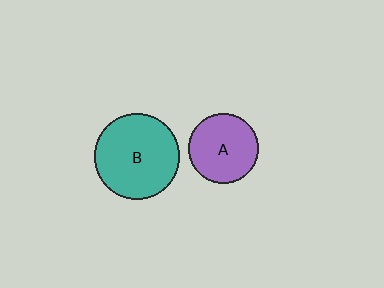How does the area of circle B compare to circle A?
Approximately 1.5 times.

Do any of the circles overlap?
No, none of the circles overlap.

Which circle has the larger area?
Circle B (teal).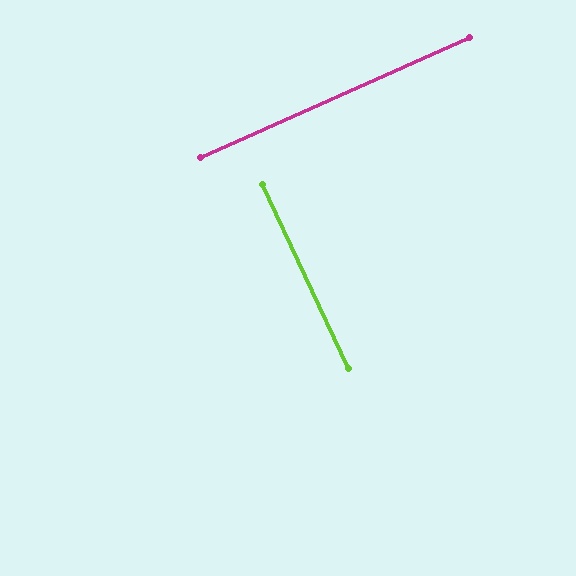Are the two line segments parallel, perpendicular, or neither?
Perpendicular — they meet at approximately 89°.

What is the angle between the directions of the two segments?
Approximately 89 degrees.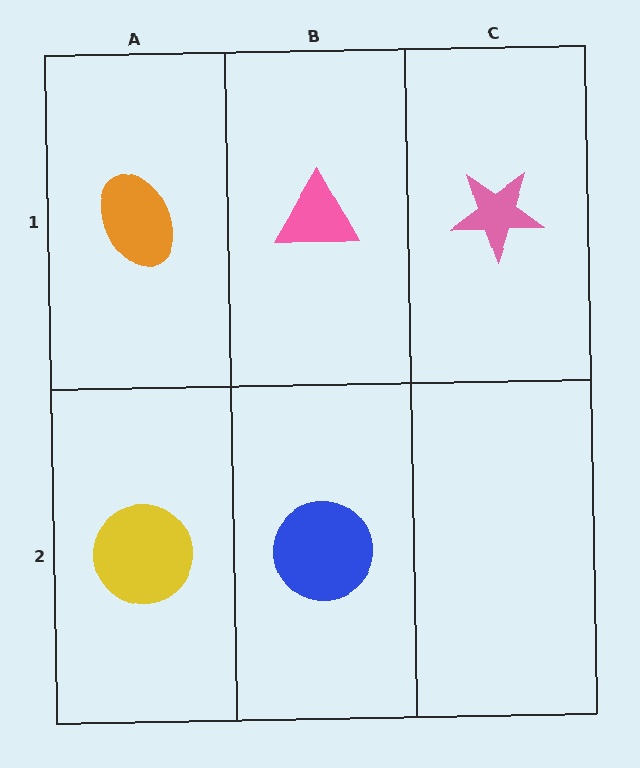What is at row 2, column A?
A yellow circle.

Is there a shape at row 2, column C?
No, that cell is empty.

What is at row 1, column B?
A pink triangle.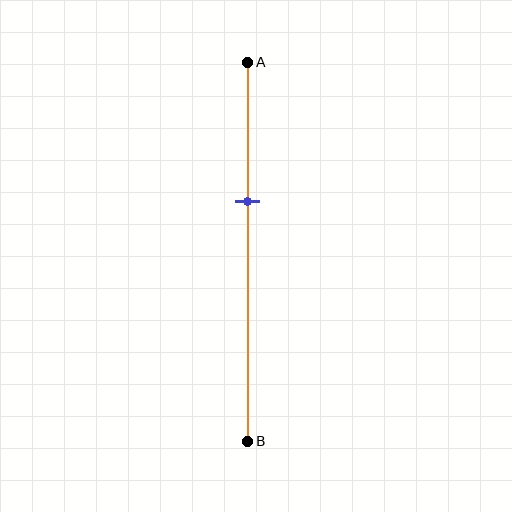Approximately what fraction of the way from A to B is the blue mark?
The blue mark is approximately 35% of the way from A to B.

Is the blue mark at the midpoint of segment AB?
No, the mark is at about 35% from A, not at the 50% midpoint.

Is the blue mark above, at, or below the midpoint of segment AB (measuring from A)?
The blue mark is above the midpoint of segment AB.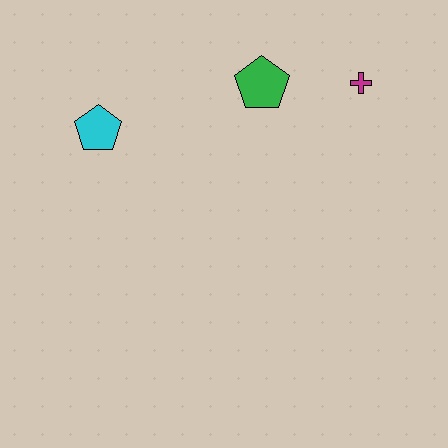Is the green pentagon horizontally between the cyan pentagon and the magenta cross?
Yes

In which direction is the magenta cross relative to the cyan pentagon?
The magenta cross is to the right of the cyan pentagon.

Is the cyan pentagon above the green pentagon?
No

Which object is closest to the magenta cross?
The green pentagon is closest to the magenta cross.